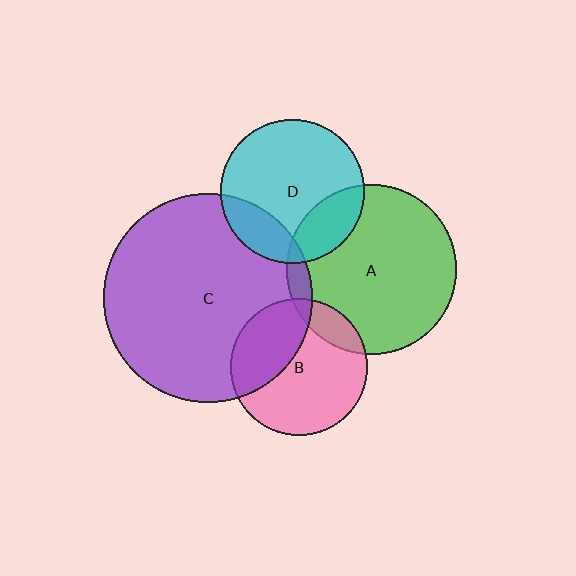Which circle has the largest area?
Circle C (purple).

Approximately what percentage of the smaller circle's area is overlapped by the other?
Approximately 15%.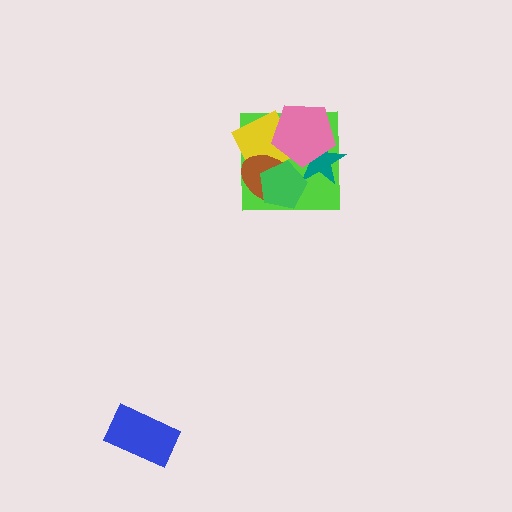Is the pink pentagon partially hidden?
Yes, it is partially covered by another shape.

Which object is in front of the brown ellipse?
The green pentagon is in front of the brown ellipse.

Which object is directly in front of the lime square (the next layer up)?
The teal star is directly in front of the lime square.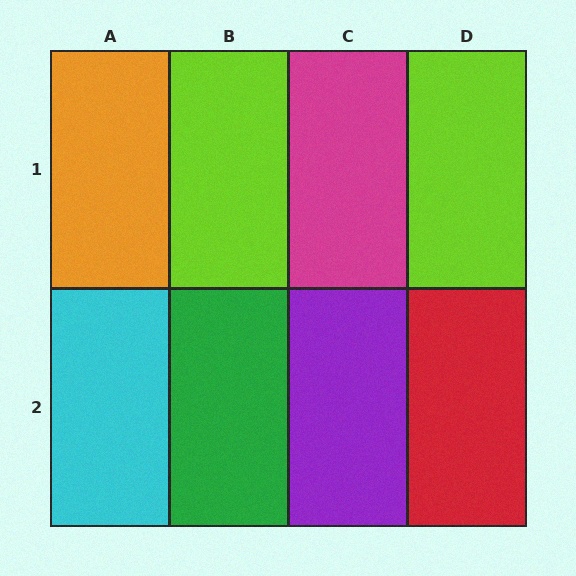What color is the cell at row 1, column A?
Orange.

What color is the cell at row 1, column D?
Lime.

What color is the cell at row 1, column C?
Magenta.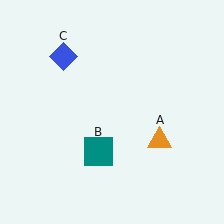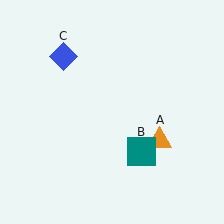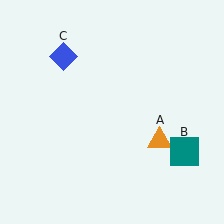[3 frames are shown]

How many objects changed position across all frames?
1 object changed position: teal square (object B).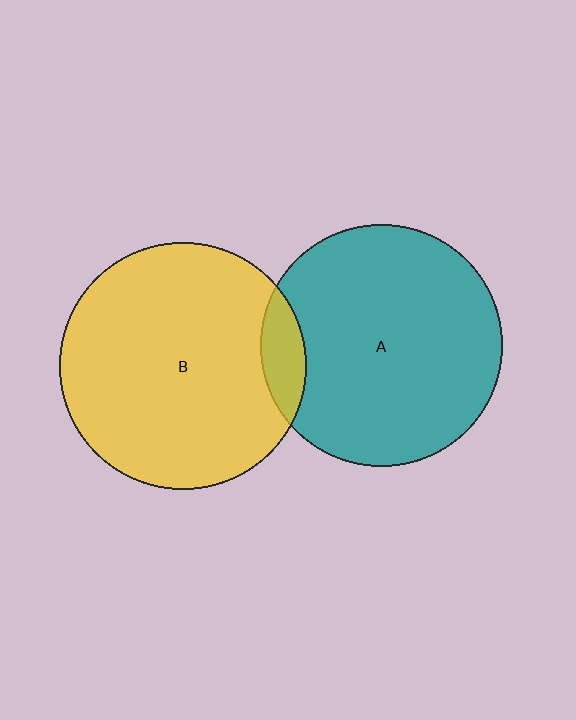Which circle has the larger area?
Circle B (yellow).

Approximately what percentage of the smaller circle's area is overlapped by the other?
Approximately 10%.